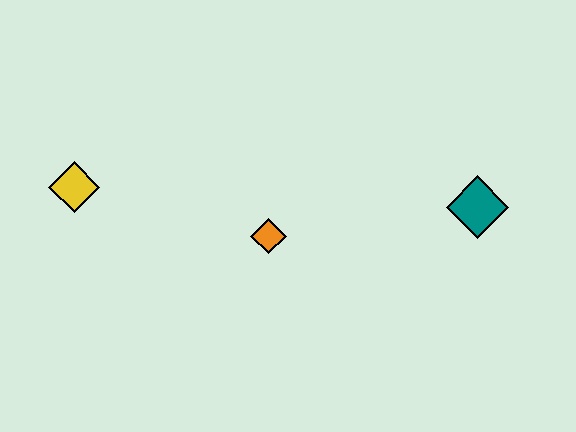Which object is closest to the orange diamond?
The yellow diamond is closest to the orange diamond.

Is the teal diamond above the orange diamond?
Yes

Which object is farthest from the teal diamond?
The yellow diamond is farthest from the teal diamond.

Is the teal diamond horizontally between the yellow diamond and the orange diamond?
No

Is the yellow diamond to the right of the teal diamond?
No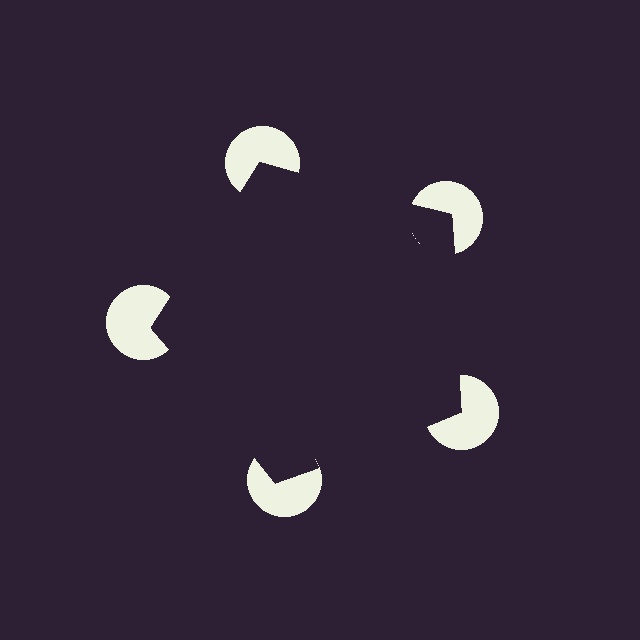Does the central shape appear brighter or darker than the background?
It typically appears slightly darker than the background, even though no actual brightness change is drawn.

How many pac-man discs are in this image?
There are 5 — one at each vertex of the illusory pentagon.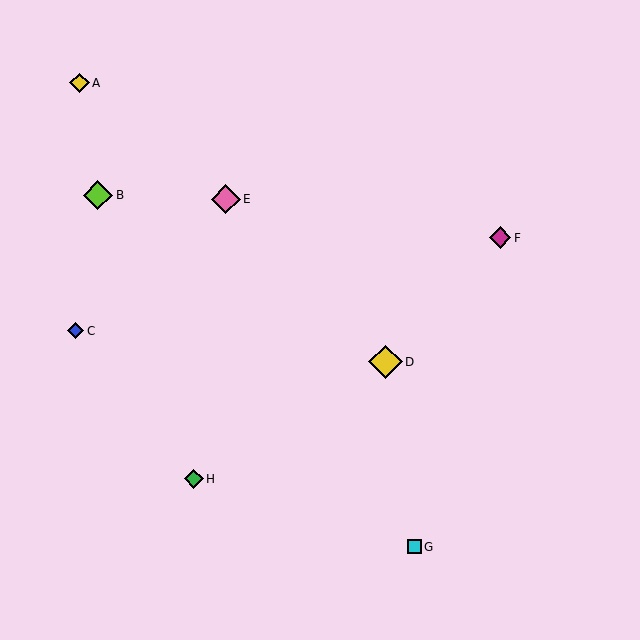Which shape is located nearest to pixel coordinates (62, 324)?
The blue diamond (labeled C) at (75, 331) is nearest to that location.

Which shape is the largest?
The yellow diamond (labeled D) is the largest.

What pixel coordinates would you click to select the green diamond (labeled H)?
Click at (194, 479) to select the green diamond H.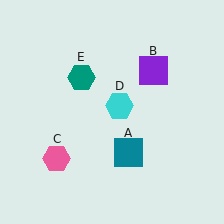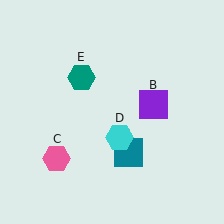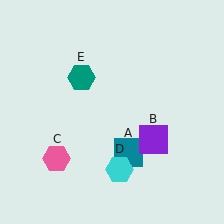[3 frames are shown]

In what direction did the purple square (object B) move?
The purple square (object B) moved down.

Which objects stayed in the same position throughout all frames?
Teal square (object A) and pink hexagon (object C) and teal hexagon (object E) remained stationary.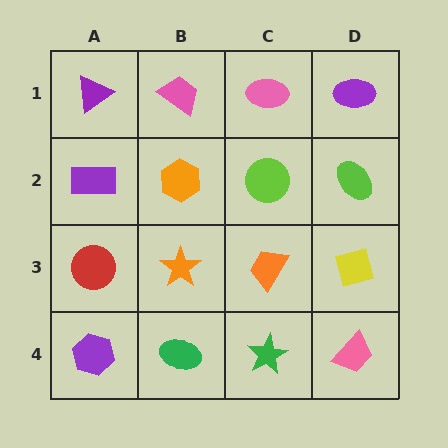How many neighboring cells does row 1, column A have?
2.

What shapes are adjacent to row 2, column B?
A pink trapezoid (row 1, column B), an orange star (row 3, column B), a purple rectangle (row 2, column A), a lime circle (row 2, column C).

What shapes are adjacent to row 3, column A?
A purple rectangle (row 2, column A), a purple hexagon (row 4, column A), an orange star (row 3, column B).